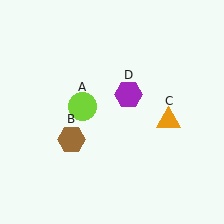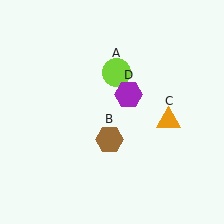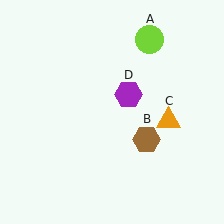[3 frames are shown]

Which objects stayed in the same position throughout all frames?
Orange triangle (object C) and purple hexagon (object D) remained stationary.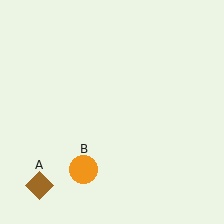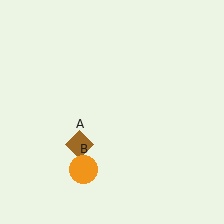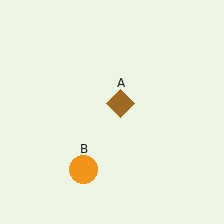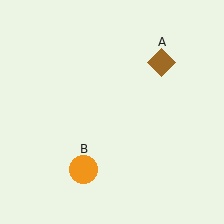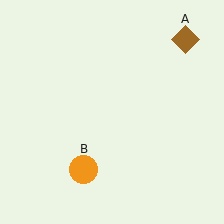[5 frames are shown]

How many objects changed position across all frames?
1 object changed position: brown diamond (object A).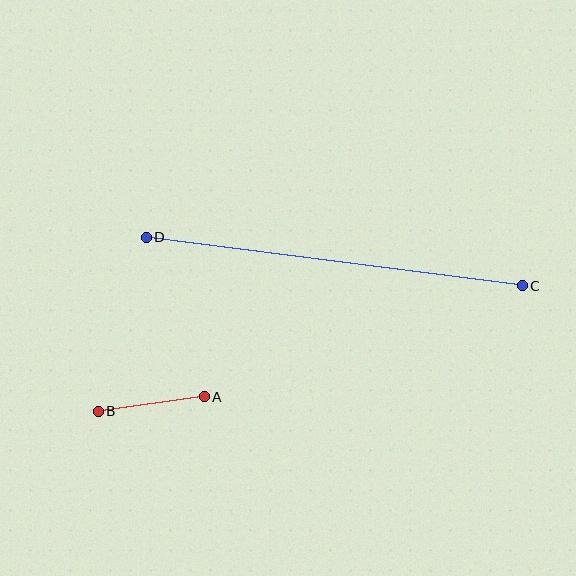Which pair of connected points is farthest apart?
Points C and D are farthest apart.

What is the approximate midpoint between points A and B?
The midpoint is at approximately (151, 404) pixels.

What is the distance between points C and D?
The distance is approximately 379 pixels.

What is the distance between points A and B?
The distance is approximately 107 pixels.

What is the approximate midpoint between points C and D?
The midpoint is at approximately (334, 262) pixels.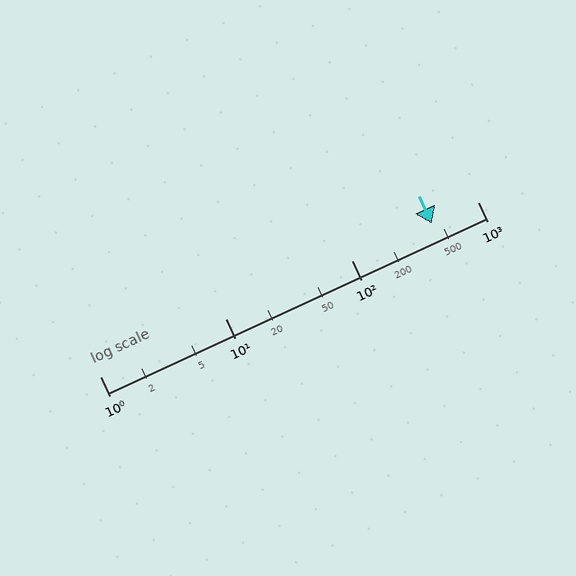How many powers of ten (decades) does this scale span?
The scale spans 3 decades, from 1 to 1000.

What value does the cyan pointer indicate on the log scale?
The pointer indicates approximately 430.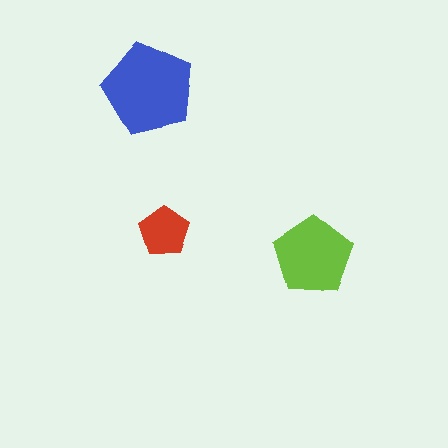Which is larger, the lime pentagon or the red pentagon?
The lime one.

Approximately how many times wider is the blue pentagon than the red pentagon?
About 2 times wider.